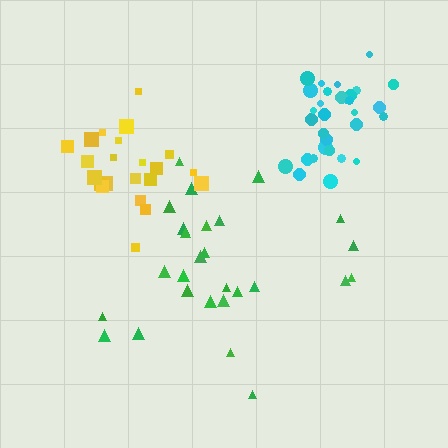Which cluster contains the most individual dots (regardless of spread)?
Cyan (31).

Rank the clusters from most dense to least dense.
cyan, yellow, green.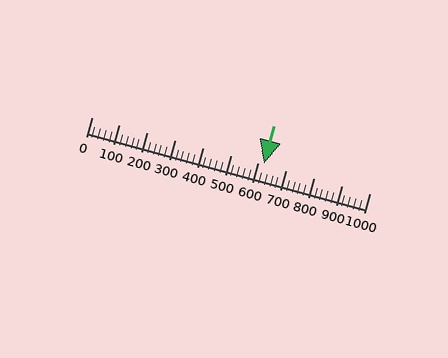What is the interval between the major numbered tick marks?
The major tick marks are spaced 100 units apart.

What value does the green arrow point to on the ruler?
The green arrow points to approximately 621.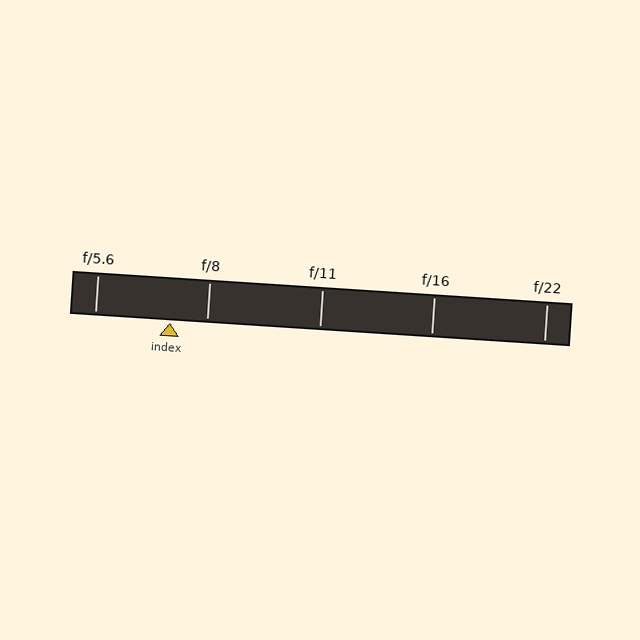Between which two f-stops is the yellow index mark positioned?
The index mark is between f/5.6 and f/8.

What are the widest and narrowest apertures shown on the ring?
The widest aperture shown is f/5.6 and the narrowest is f/22.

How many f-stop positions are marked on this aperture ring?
There are 5 f-stop positions marked.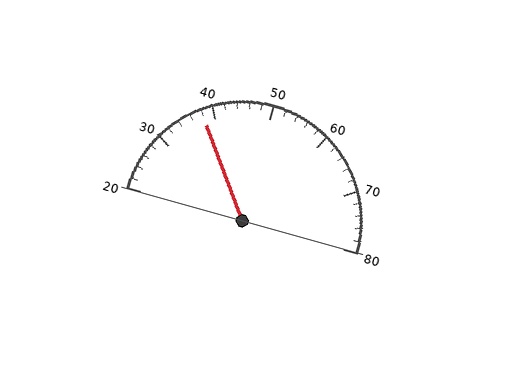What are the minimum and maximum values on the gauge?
The gauge ranges from 20 to 80.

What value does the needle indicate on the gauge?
The needle indicates approximately 38.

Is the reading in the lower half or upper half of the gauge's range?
The reading is in the lower half of the range (20 to 80).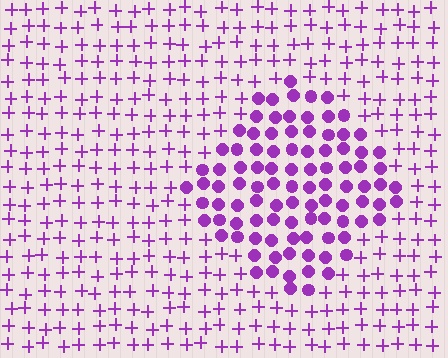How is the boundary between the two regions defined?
The boundary is defined by a change in element shape: circles inside vs. plus signs outside. All elements share the same color and spacing.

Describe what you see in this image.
The image is filled with small purple elements arranged in a uniform grid. A diamond-shaped region contains circles, while the surrounding area contains plus signs. The boundary is defined purely by the change in element shape.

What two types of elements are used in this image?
The image uses circles inside the diamond region and plus signs outside it.